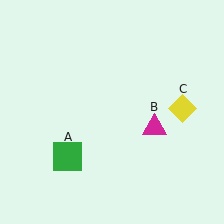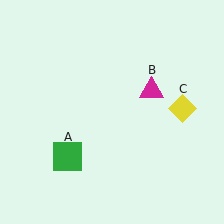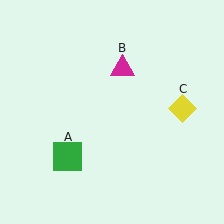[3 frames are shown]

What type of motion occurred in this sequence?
The magenta triangle (object B) rotated counterclockwise around the center of the scene.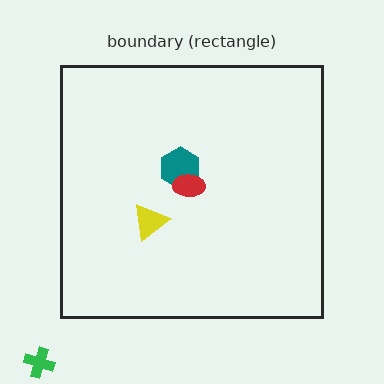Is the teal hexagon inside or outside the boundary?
Inside.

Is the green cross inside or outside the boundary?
Outside.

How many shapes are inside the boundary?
3 inside, 1 outside.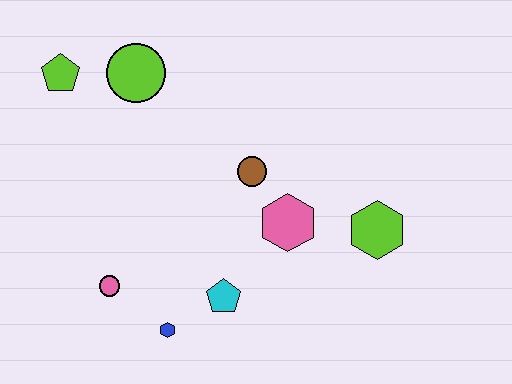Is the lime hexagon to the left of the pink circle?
No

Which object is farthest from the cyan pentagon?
The lime pentagon is farthest from the cyan pentagon.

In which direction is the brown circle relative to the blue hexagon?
The brown circle is above the blue hexagon.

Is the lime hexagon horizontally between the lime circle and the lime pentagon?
No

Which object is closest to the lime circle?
The lime pentagon is closest to the lime circle.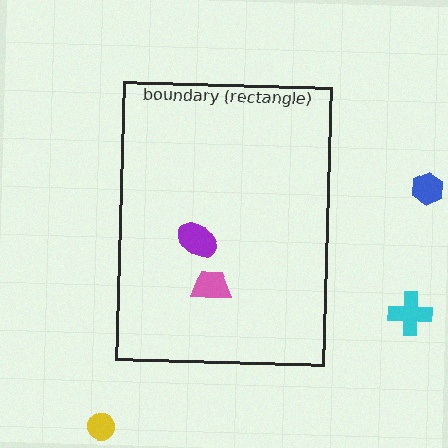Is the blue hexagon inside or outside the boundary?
Outside.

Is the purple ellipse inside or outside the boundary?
Inside.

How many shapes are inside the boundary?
2 inside, 3 outside.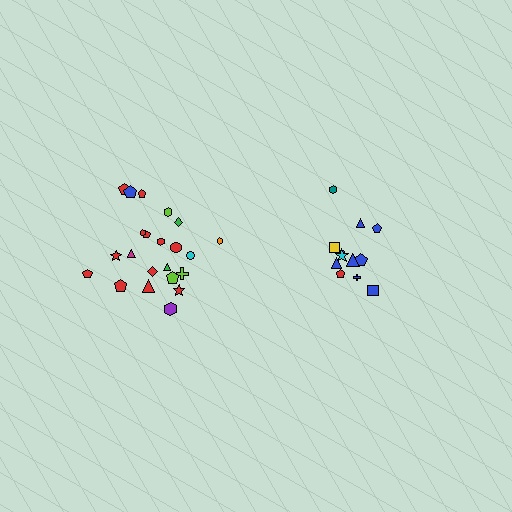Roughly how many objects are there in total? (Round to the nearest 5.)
Roughly 35 objects in total.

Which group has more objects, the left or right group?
The left group.